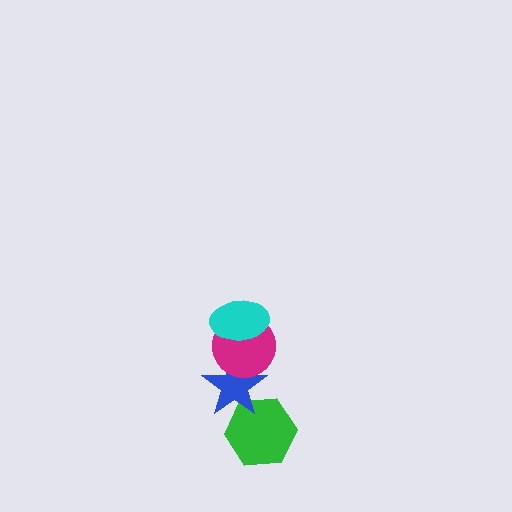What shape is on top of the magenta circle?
The cyan ellipse is on top of the magenta circle.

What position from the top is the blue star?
The blue star is 3rd from the top.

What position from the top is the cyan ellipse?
The cyan ellipse is 1st from the top.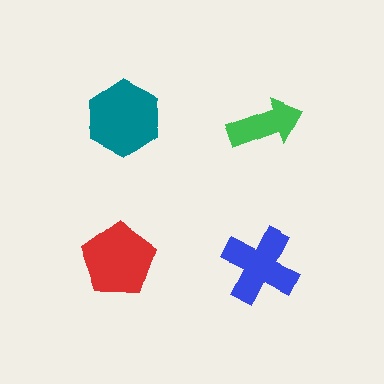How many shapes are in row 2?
2 shapes.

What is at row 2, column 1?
A red pentagon.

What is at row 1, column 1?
A teal hexagon.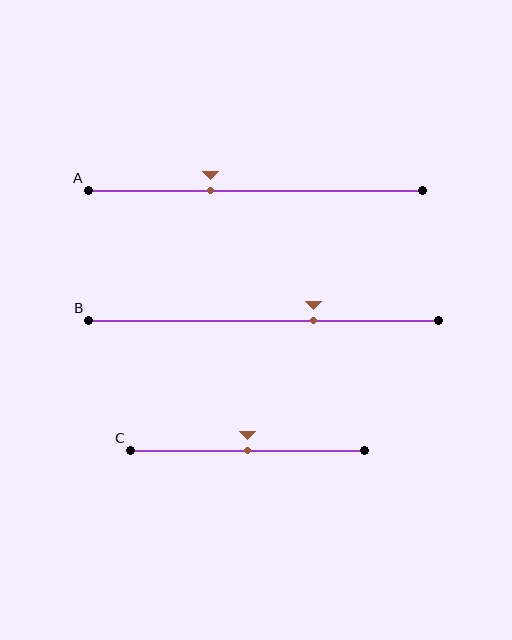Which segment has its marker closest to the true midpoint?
Segment C has its marker closest to the true midpoint.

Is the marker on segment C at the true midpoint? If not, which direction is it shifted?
Yes, the marker on segment C is at the true midpoint.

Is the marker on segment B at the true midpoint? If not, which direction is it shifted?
No, the marker on segment B is shifted to the right by about 14% of the segment length.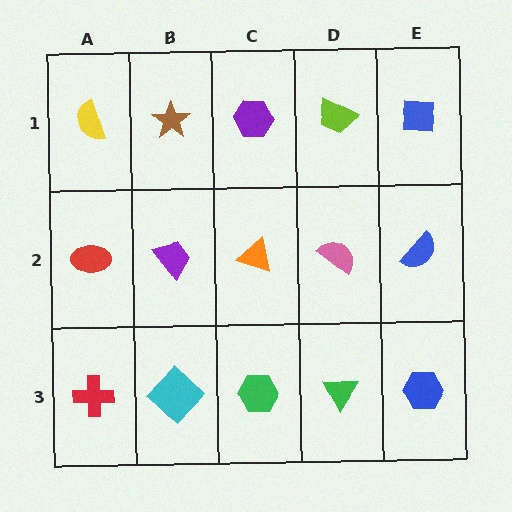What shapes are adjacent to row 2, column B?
A brown star (row 1, column B), a cyan diamond (row 3, column B), a red ellipse (row 2, column A), an orange triangle (row 2, column C).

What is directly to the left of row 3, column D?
A green hexagon.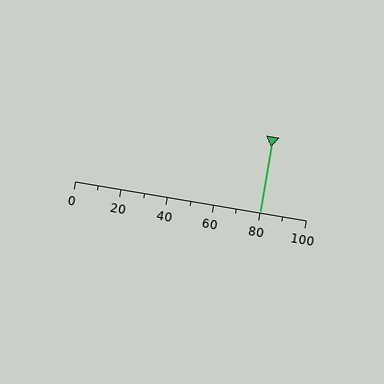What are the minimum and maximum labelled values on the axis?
The axis runs from 0 to 100.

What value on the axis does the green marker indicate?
The marker indicates approximately 80.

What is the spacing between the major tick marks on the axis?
The major ticks are spaced 20 apart.